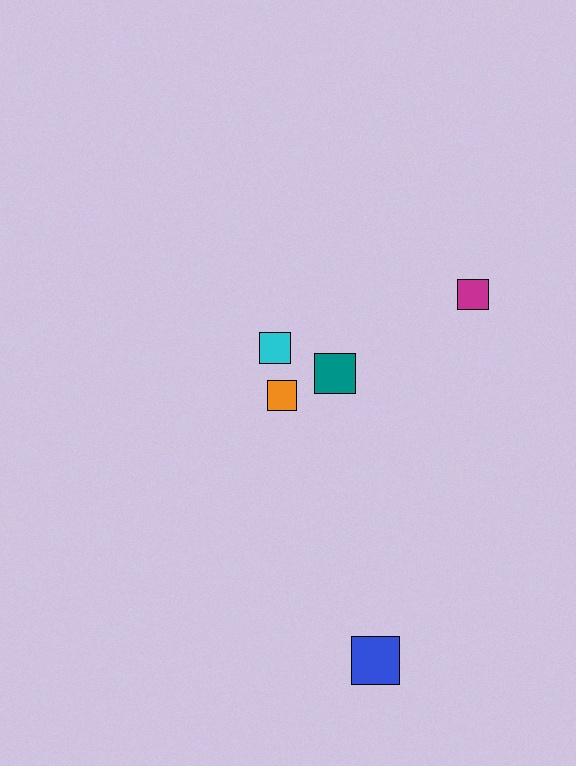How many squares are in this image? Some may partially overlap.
There are 5 squares.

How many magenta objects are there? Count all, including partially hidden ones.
There is 1 magenta object.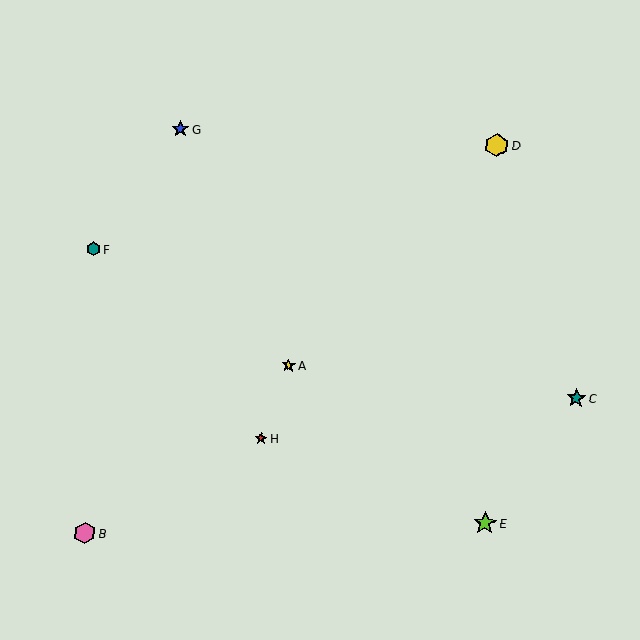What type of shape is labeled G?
Shape G is a blue star.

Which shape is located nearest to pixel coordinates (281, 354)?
The yellow star (labeled A) at (288, 365) is nearest to that location.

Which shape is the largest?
The lime star (labeled E) is the largest.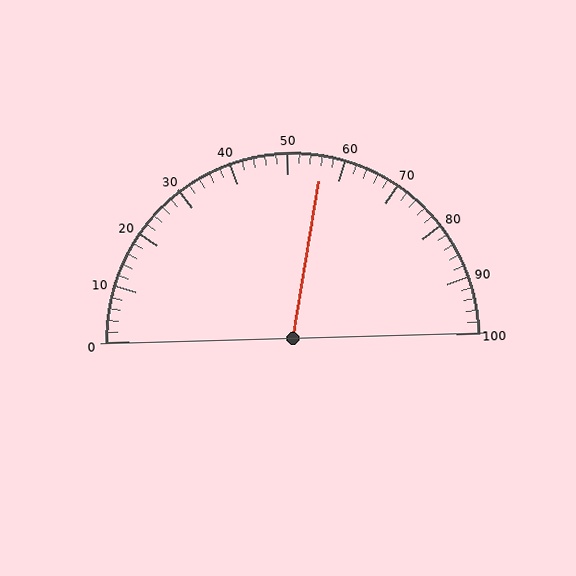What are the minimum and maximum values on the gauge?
The gauge ranges from 0 to 100.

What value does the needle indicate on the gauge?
The needle indicates approximately 56.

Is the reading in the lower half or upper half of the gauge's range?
The reading is in the upper half of the range (0 to 100).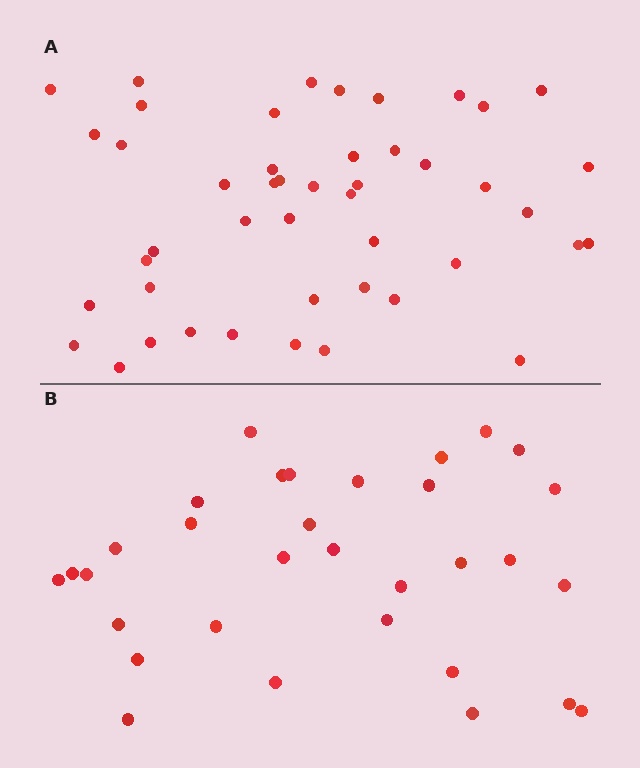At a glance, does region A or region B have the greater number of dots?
Region A (the top region) has more dots.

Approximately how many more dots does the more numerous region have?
Region A has approximately 15 more dots than region B.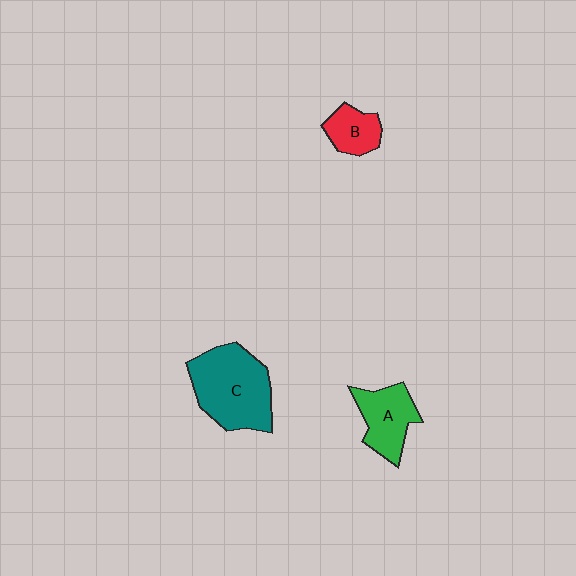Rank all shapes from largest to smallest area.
From largest to smallest: C (teal), A (green), B (red).